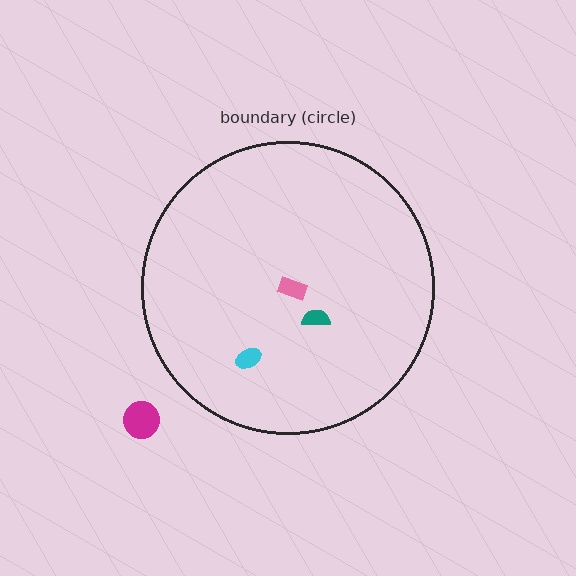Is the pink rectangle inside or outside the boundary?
Inside.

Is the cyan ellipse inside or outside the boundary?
Inside.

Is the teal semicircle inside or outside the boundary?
Inside.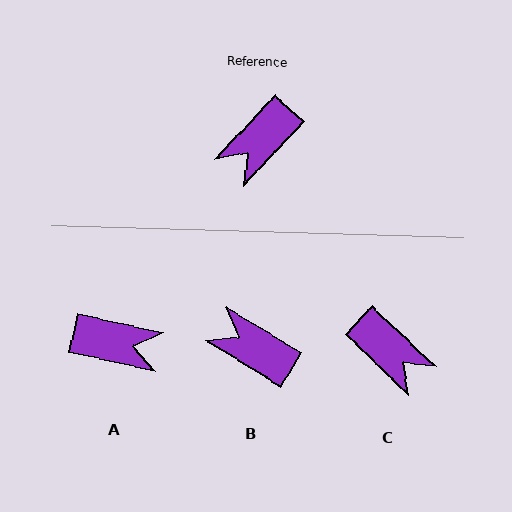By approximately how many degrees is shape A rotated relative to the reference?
Approximately 121 degrees counter-clockwise.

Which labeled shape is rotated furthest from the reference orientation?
A, about 121 degrees away.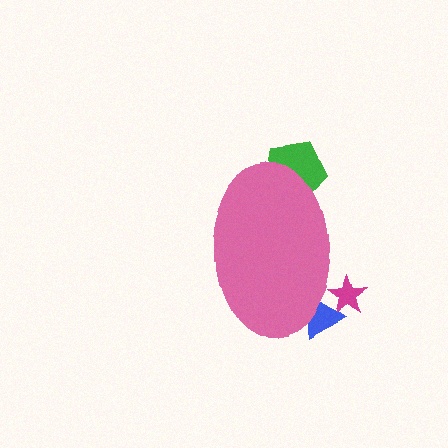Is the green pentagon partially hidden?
Yes, the green pentagon is partially hidden behind the pink ellipse.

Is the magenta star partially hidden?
Yes, the magenta star is partially hidden behind the pink ellipse.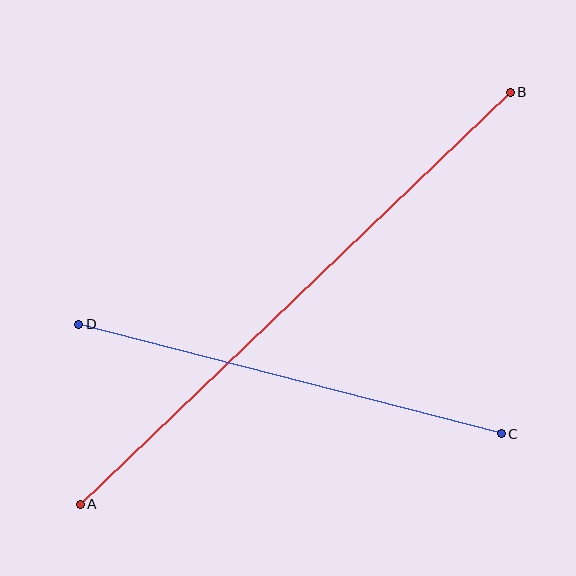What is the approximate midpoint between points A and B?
The midpoint is at approximately (295, 298) pixels.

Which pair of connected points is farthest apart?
Points A and B are farthest apart.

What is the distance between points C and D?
The distance is approximately 436 pixels.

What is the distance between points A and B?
The distance is approximately 596 pixels.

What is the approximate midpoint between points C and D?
The midpoint is at approximately (290, 379) pixels.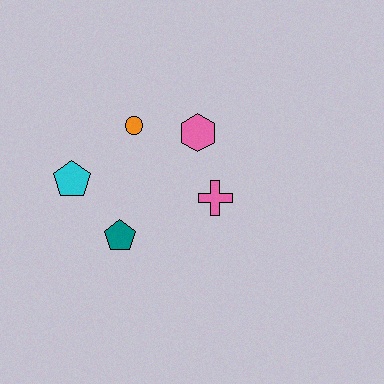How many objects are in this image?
There are 5 objects.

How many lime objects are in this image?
There are no lime objects.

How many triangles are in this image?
There are no triangles.